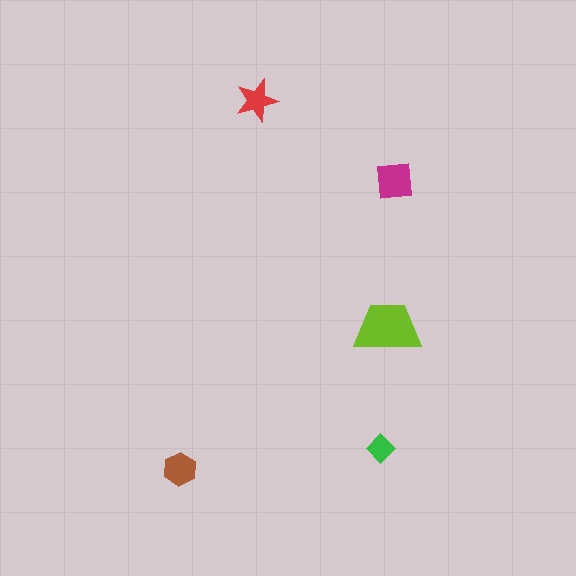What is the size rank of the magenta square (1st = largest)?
2nd.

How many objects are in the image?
There are 5 objects in the image.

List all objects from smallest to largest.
The green diamond, the red star, the brown hexagon, the magenta square, the lime trapezoid.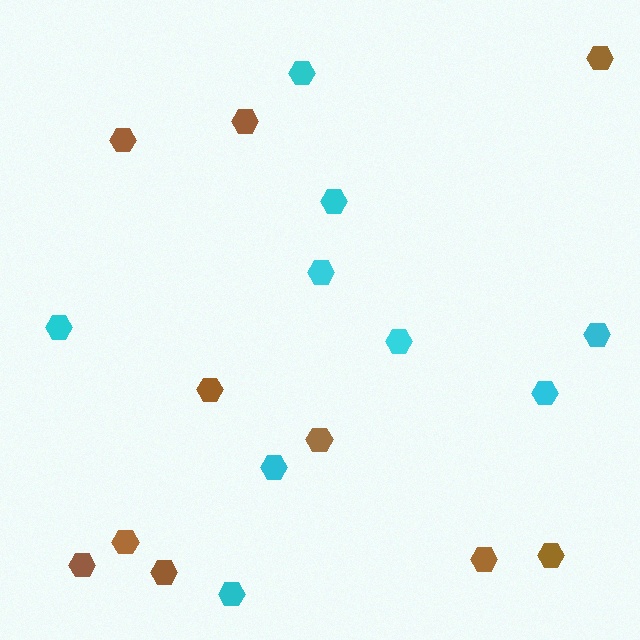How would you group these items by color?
There are 2 groups: one group of brown hexagons (10) and one group of cyan hexagons (9).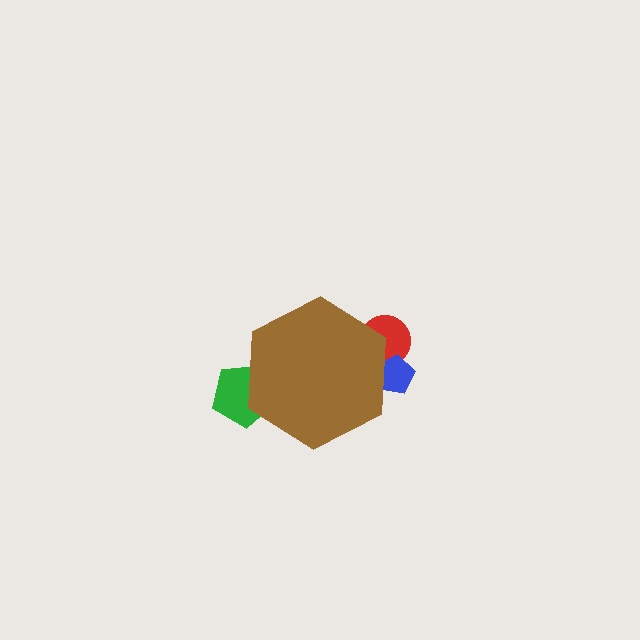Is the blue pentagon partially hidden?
Yes, the blue pentagon is partially hidden behind the brown hexagon.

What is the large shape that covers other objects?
A brown hexagon.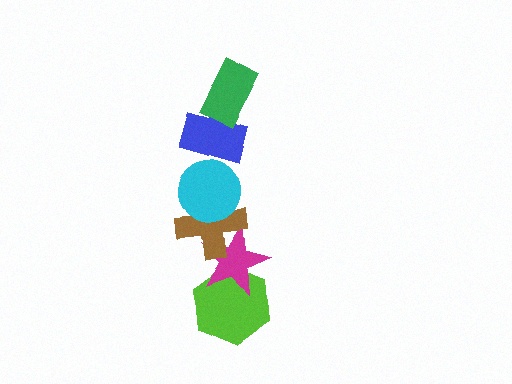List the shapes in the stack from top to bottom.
From top to bottom: the green rectangle, the blue rectangle, the cyan circle, the brown cross, the magenta star, the lime hexagon.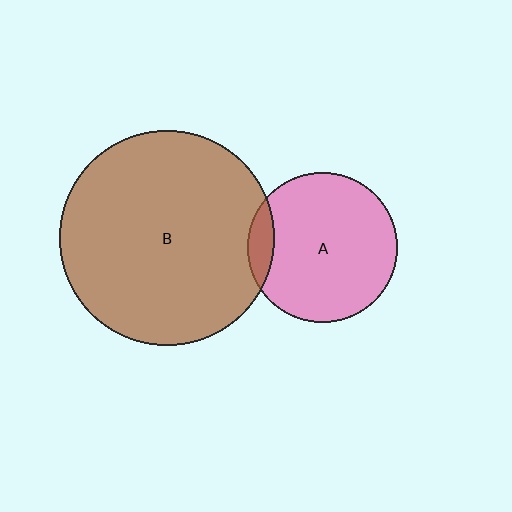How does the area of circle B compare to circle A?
Approximately 2.1 times.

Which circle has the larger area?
Circle B (brown).